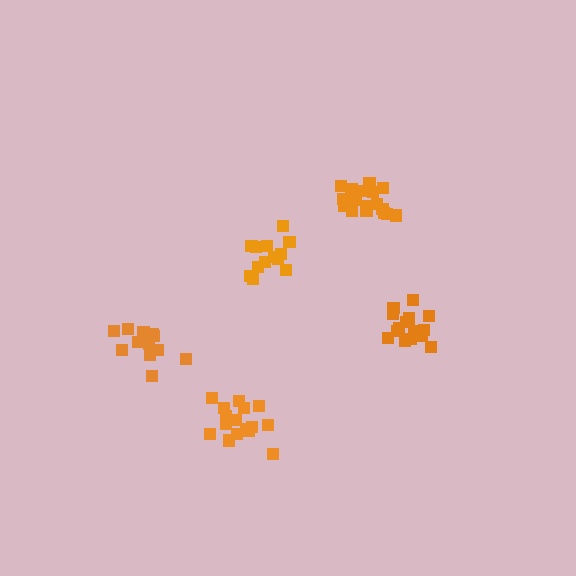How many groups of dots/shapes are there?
There are 5 groups.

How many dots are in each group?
Group 1: 13 dots, Group 2: 16 dots, Group 3: 13 dots, Group 4: 18 dots, Group 5: 15 dots (75 total).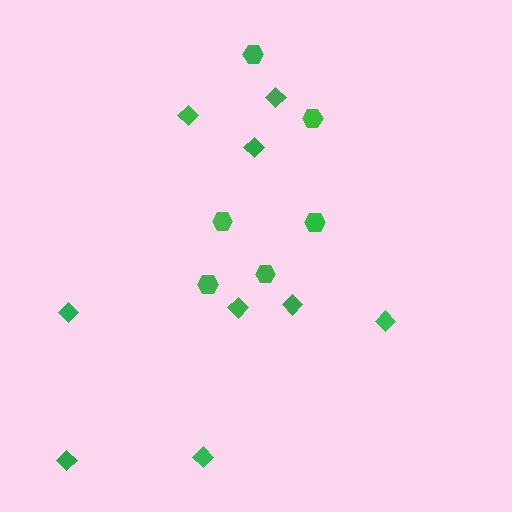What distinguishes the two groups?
There are 2 groups: one group of hexagons (6) and one group of diamonds (9).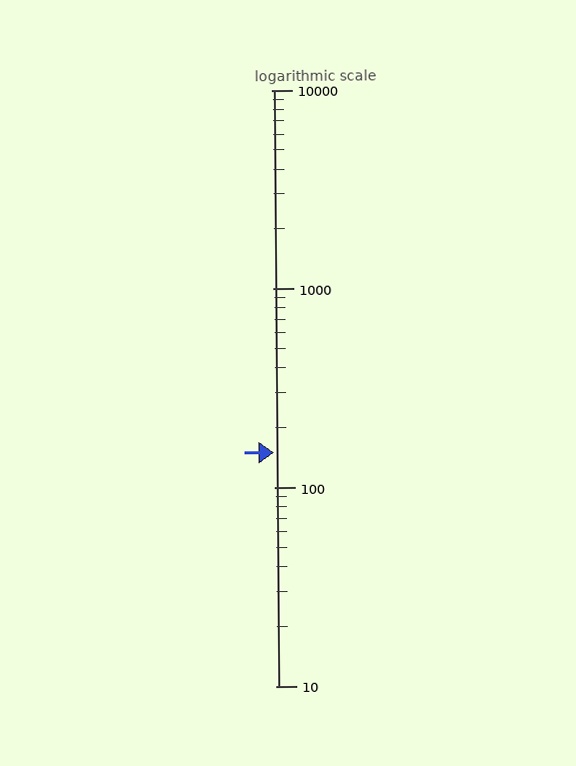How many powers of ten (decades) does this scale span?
The scale spans 3 decades, from 10 to 10000.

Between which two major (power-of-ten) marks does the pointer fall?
The pointer is between 100 and 1000.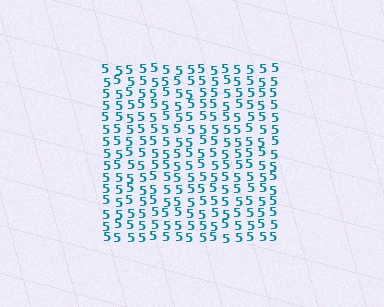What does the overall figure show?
The overall figure shows a square.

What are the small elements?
The small elements are digit 5's.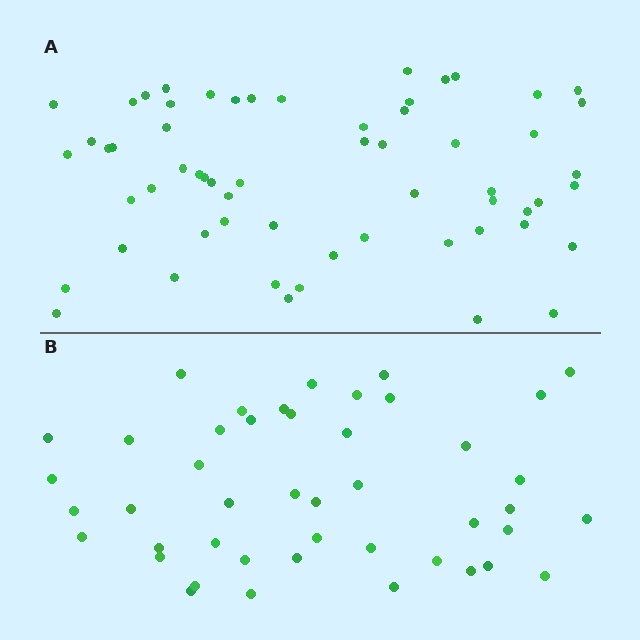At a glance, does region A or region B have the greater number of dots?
Region A (the top region) has more dots.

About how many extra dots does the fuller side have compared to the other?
Region A has approximately 15 more dots than region B.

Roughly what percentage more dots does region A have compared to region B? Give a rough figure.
About 35% more.